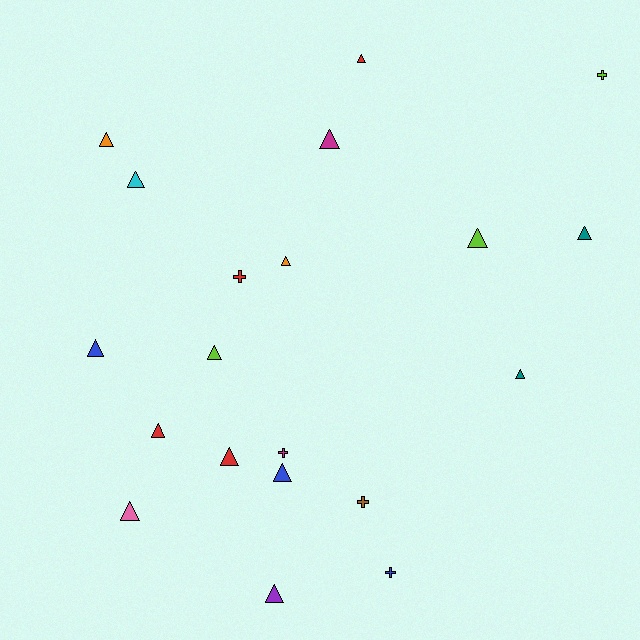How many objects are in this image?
There are 20 objects.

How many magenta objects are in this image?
There are 2 magenta objects.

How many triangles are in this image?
There are 15 triangles.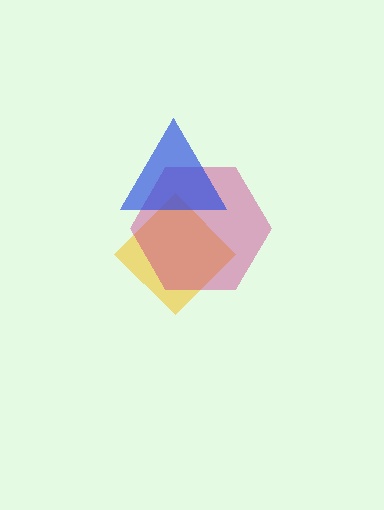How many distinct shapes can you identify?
There are 3 distinct shapes: a yellow diamond, a magenta hexagon, a blue triangle.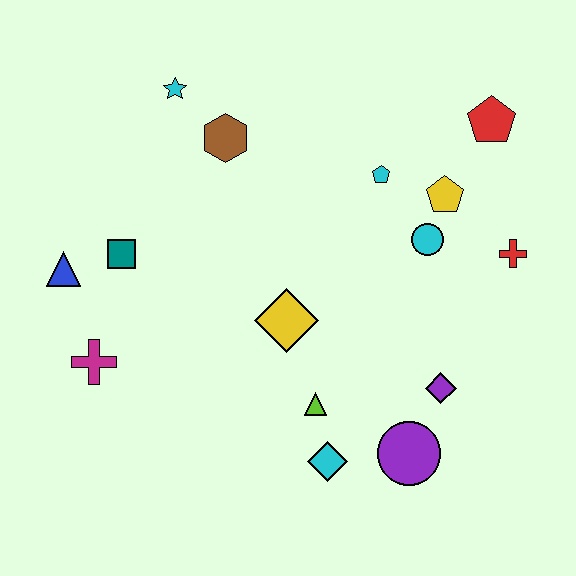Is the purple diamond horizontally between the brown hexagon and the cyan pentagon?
No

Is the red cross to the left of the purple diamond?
No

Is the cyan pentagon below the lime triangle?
No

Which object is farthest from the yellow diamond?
The red pentagon is farthest from the yellow diamond.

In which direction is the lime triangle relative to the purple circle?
The lime triangle is to the left of the purple circle.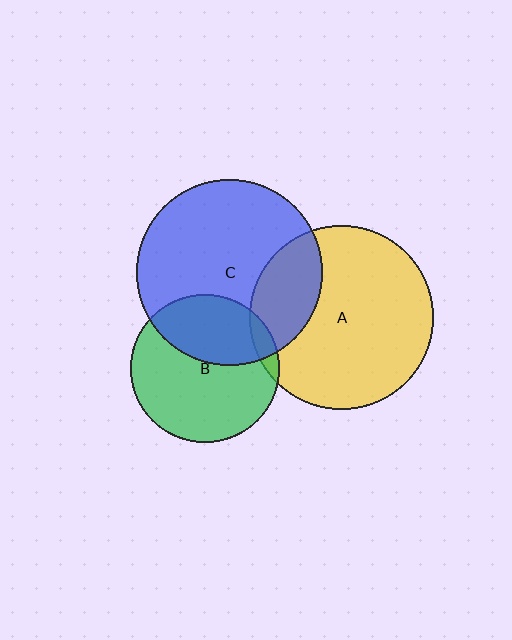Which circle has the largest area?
Circle C (blue).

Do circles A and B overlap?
Yes.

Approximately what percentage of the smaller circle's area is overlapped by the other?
Approximately 5%.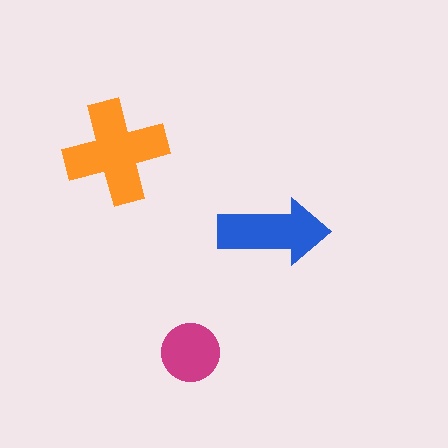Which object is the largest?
The orange cross.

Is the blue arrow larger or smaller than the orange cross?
Smaller.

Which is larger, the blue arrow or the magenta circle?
The blue arrow.